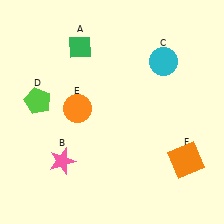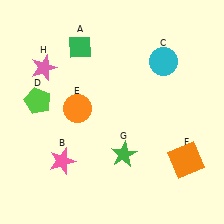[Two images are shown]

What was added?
A green star (G), a pink star (H) were added in Image 2.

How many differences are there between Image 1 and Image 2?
There are 2 differences between the two images.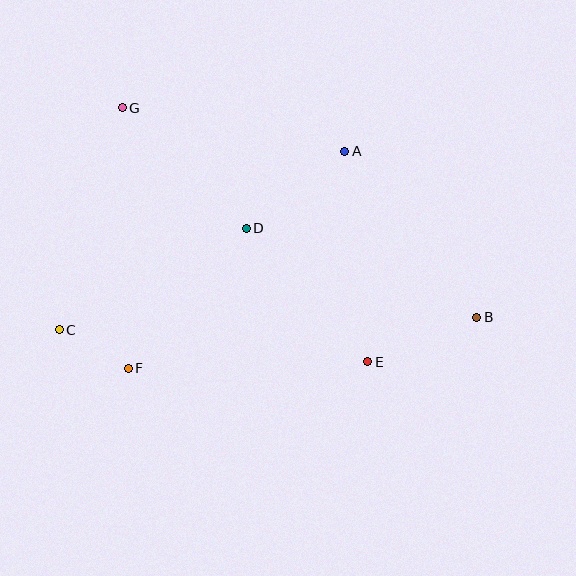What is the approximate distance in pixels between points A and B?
The distance between A and B is approximately 212 pixels.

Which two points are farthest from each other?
Points B and C are farthest from each other.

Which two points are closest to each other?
Points C and F are closest to each other.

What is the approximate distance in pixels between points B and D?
The distance between B and D is approximately 247 pixels.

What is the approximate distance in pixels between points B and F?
The distance between B and F is approximately 352 pixels.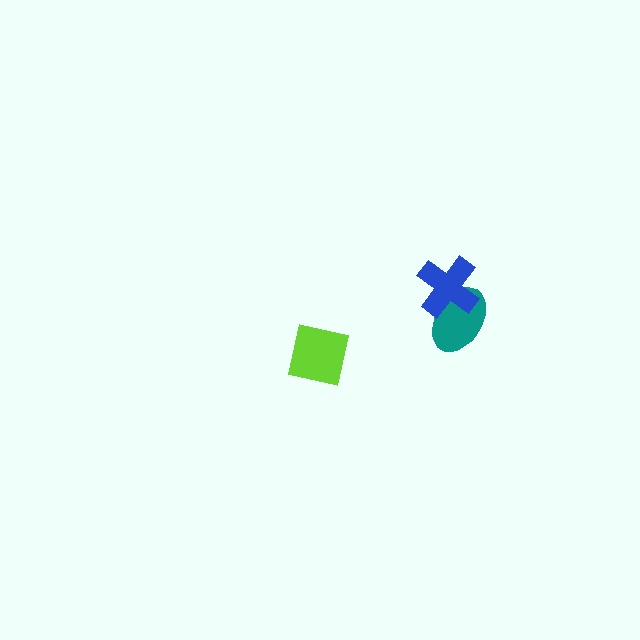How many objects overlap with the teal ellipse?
1 object overlaps with the teal ellipse.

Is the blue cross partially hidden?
No, no other shape covers it.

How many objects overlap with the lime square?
0 objects overlap with the lime square.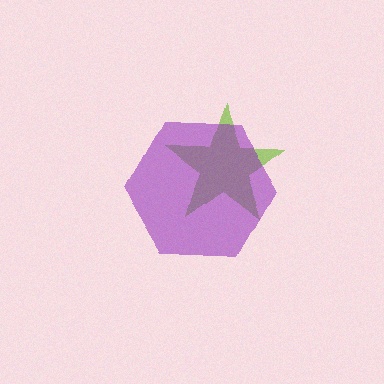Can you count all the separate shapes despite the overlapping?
Yes, there are 2 separate shapes.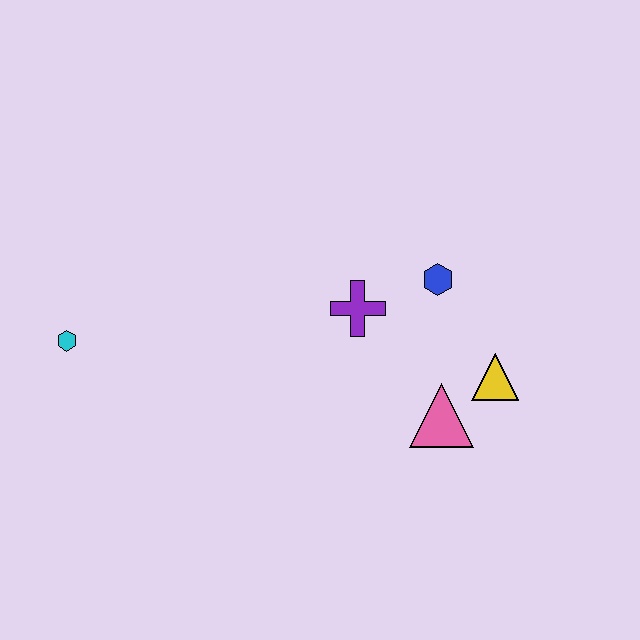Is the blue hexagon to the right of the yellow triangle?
No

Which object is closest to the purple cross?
The blue hexagon is closest to the purple cross.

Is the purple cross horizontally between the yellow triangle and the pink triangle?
No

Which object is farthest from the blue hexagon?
The cyan hexagon is farthest from the blue hexagon.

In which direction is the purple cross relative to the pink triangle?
The purple cross is above the pink triangle.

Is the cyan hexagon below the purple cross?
Yes